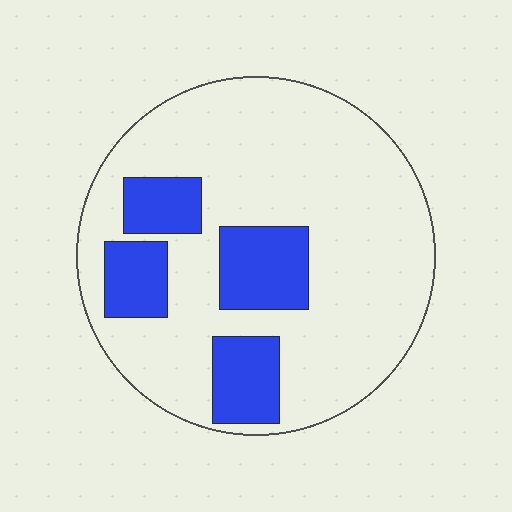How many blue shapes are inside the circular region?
4.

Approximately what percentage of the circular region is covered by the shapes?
Approximately 25%.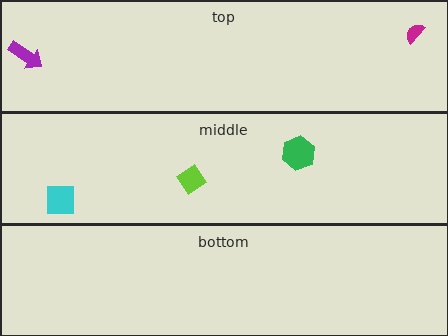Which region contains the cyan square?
The middle region.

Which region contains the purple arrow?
The top region.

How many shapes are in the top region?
2.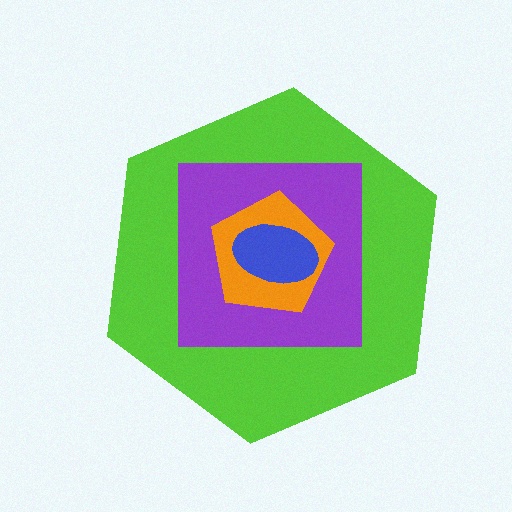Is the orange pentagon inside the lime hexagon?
Yes.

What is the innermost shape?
The blue ellipse.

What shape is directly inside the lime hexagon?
The purple square.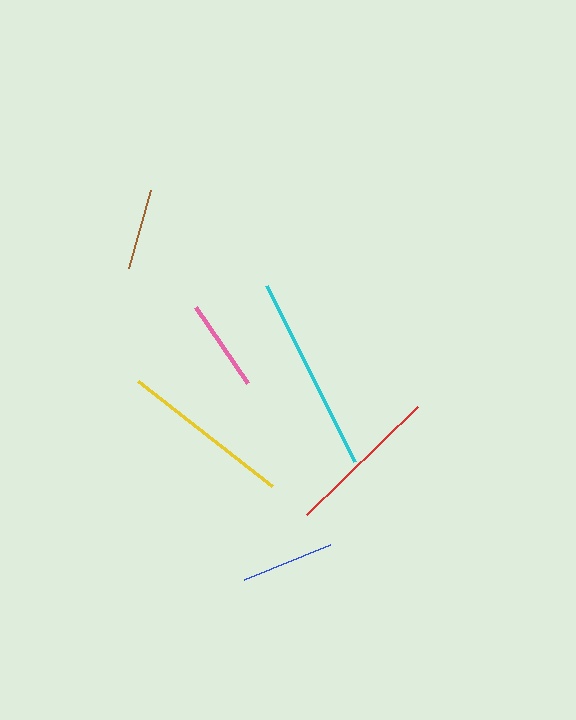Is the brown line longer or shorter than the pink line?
The pink line is longer than the brown line.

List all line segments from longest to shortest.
From longest to shortest: cyan, yellow, red, blue, pink, brown.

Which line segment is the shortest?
The brown line is the shortest at approximately 81 pixels.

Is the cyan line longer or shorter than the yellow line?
The cyan line is longer than the yellow line.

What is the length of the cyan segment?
The cyan segment is approximately 197 pixels long.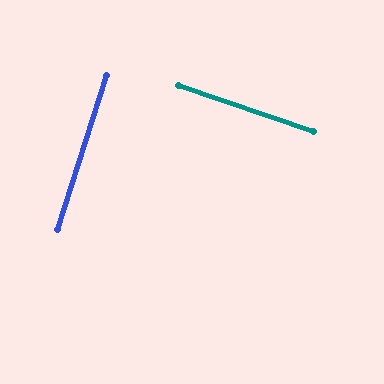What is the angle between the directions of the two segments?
Approximately 89 degrees.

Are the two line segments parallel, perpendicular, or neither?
Perpendicular — they meet at approximately 89°.